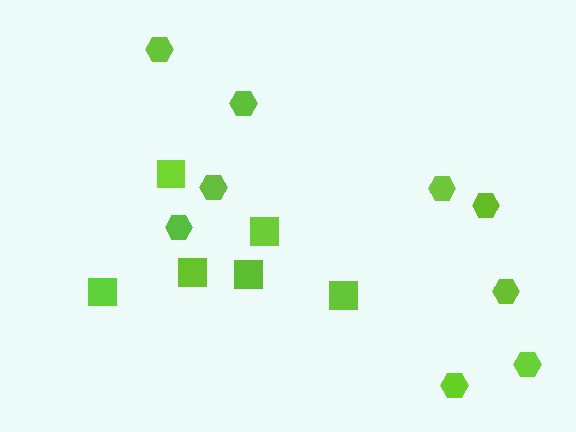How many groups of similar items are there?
There are 2 groups: one group of hexagons (9) and one group of squares (6).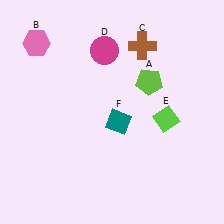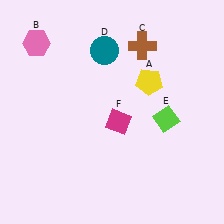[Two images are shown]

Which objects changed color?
A changed from lime to yellow. D changed from magenta to teal. F changed from teal to magenta.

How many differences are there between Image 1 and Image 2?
There are 3 differences between the two images.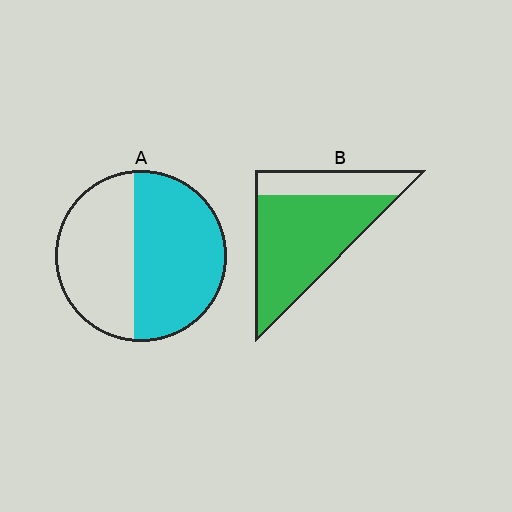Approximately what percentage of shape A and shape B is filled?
A is approximately 55% and B is approximately 75%.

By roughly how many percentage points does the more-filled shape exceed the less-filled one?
By roughly 20 percentage points (B over A).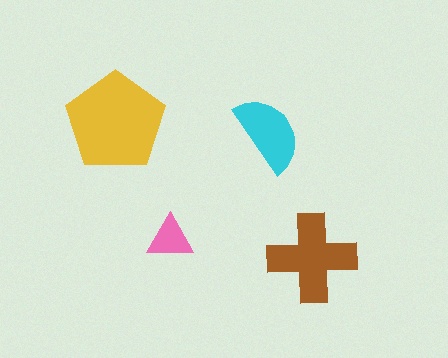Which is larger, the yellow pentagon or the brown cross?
The yellow pentagon.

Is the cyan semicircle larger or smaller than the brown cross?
Smaller.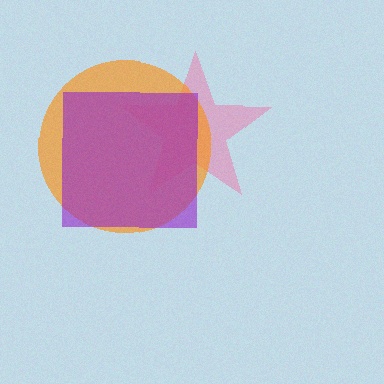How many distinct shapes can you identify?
There are 3 distinct shapes: a pink star, an orange circle, a purple square.